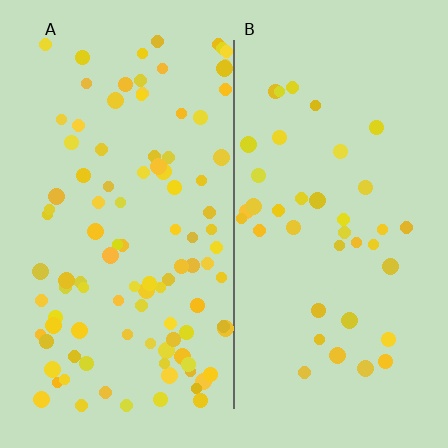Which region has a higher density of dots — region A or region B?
A (the left).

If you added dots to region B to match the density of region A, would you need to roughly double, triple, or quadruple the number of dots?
Approximately triple.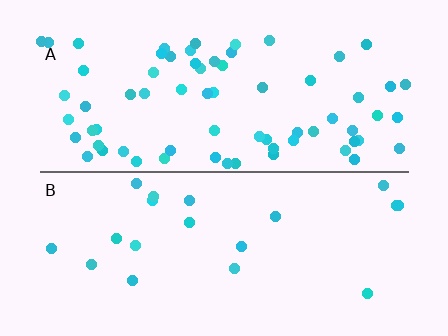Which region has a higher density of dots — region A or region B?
A (the top).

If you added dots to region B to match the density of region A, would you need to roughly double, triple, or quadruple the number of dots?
Approximately triple.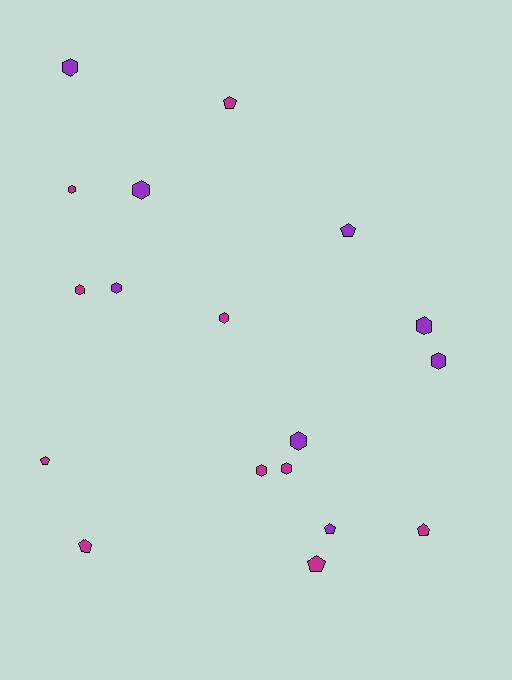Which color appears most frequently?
Magenta, with 10 objects.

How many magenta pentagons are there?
There are 5 magenta pentagons.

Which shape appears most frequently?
Hexagon, with 11 objects.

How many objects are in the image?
There are 18 objects.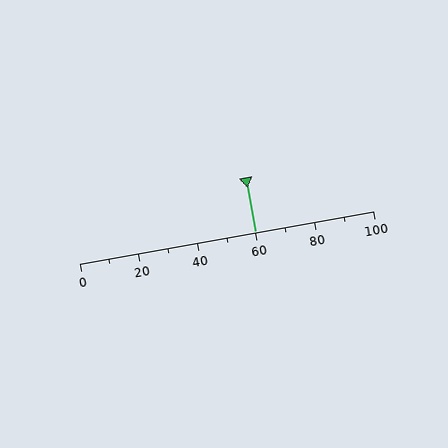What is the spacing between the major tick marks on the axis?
The major ticks are spaced 20 apart.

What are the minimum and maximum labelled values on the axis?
The axis runs from 0 to 100.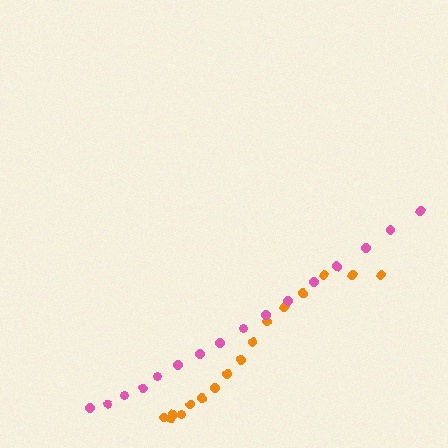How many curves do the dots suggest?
There are 2 distinct paths.